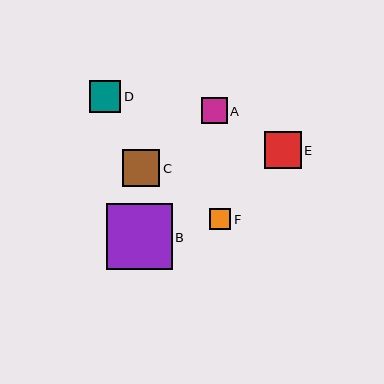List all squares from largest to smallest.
From largest to smallest: B, C, E, D, A, F.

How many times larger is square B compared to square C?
Square B is approximately 1.8 times the size of square C.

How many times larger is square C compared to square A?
Square C is approximately 1.5 times the size of square A.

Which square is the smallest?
Square F is the smallest with a size of approximately 21 pixels.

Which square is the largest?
Square B is the largest with a size of approximately 66 pixels.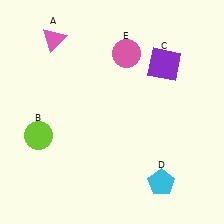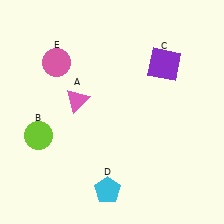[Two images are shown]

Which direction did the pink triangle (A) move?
The pink triangle (A) moved down.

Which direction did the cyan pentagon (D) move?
The cyan pentagon (D) moved left.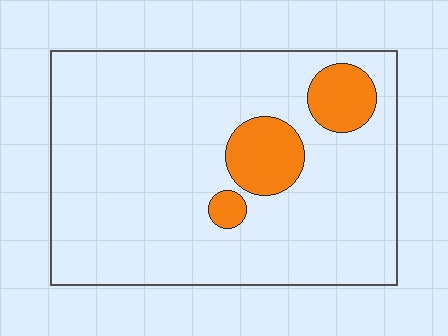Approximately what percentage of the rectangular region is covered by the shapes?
Approximately 10%.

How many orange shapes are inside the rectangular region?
3.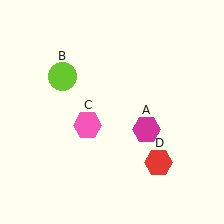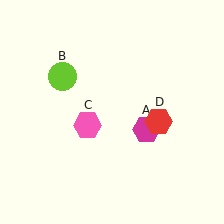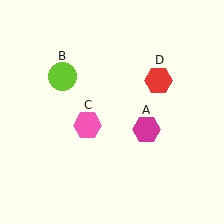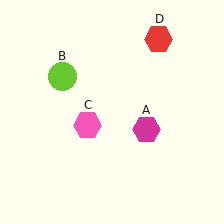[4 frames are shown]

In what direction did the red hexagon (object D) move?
The red hexagon (object D) moved up.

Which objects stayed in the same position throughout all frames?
Magenta hexagon (object A) and lime circle (object B) and pink hexagon (object C) remained stationary.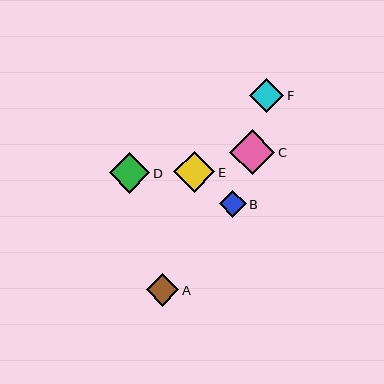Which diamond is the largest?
Diamond C is the largest with a size of approximately 45 pixels.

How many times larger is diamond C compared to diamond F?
Diamond C is approximately 1.3 times the size of diamond F.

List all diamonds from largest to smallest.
From largest to smallest: C, E, D, F, A, B.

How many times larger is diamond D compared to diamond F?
Diamond D is approximately 1.2 times the size of diamond F.